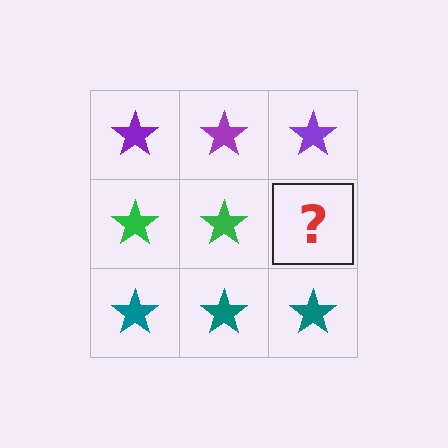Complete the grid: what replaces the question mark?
The question mark should be replaced with a green star.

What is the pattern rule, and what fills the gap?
The rule is that each row has a consistent color. The gap should be filled with a green star.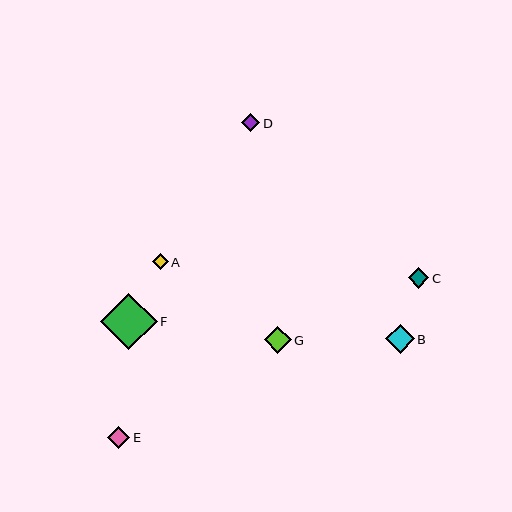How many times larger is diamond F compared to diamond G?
Diamond F is approximately 2.1 times the size of diamond G.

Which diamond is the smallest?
Diamond A is the smallest with a size of approximately 16 pixels.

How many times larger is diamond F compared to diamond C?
Diamond F is approximately 2.7 times the size of diamond C.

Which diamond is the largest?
Diamond F is the largest with a size of approximately 56 pixels.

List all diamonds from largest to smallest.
From largest to smallest: F, B, G, E, C, D, A.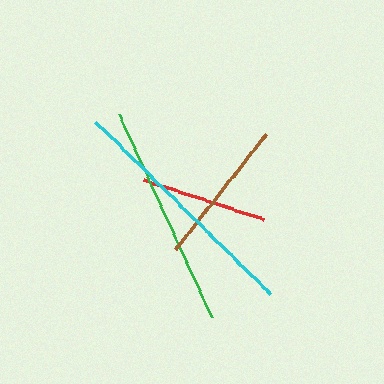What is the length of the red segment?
The red segment is approximately 125 pixels long.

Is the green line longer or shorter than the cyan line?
The cyan line is longer than the green line.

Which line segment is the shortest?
The red line is the shortest at approximately 125 pixels.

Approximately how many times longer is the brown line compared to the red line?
The brown line is approximately 1.2 times the length of the red line.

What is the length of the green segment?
The green segment is approximately 222 pixels long.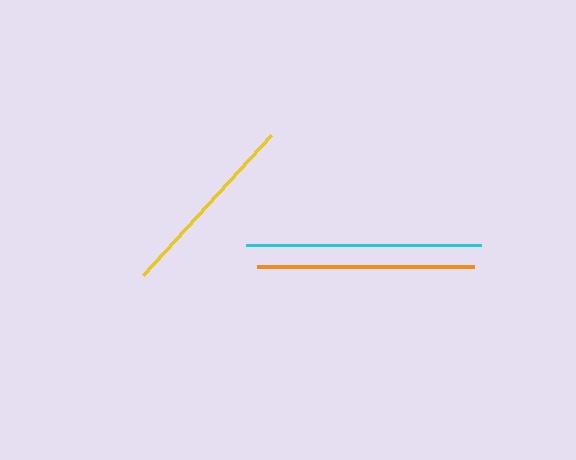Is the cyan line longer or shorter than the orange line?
The cyan line is longer than the orange line.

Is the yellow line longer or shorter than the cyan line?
The cyan line is longer than the yellow line.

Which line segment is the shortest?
The yellow line is the shortest at approximately 190 pixels.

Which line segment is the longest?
The cyan line is the longest at approximately 234 pixels.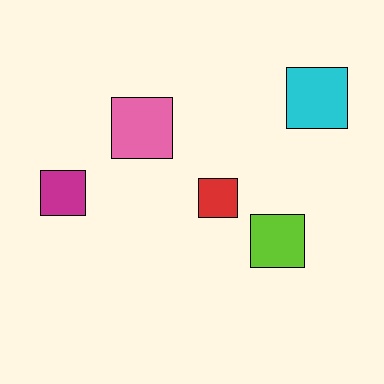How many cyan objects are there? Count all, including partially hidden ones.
There is 1 cyan object.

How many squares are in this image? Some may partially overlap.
There are 5 squares.